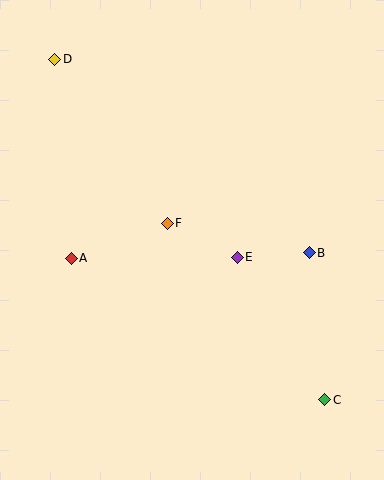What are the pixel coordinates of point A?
Point A is at (71, 258).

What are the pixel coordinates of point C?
Point C is at (325, 400).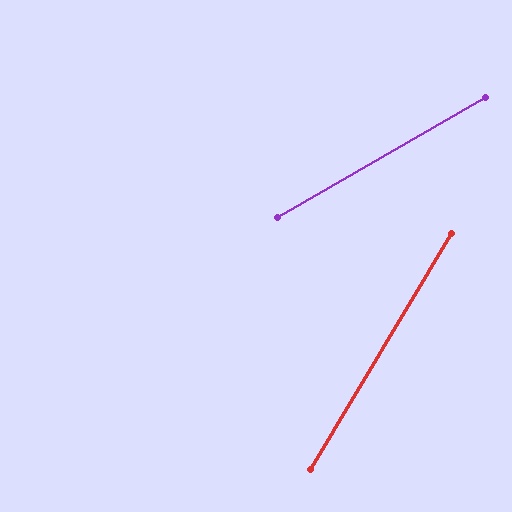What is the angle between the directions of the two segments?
Approximately 29 degrees.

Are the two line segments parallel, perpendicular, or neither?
Neither parallel nor perpendicular — they differ by about 29°.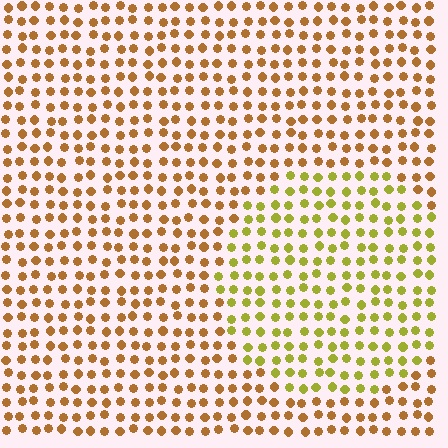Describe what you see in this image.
The image is filled with small brown elements in a uniform arrangement. A circle-shaped region is visible where the elements are tinted to a slightly different hue, forming a subtle color boundary.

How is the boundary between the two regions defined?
The boundary is defined purely by a slight shift in hue (about 38 degrees). Spacing, size, and orientation are identical on both sides.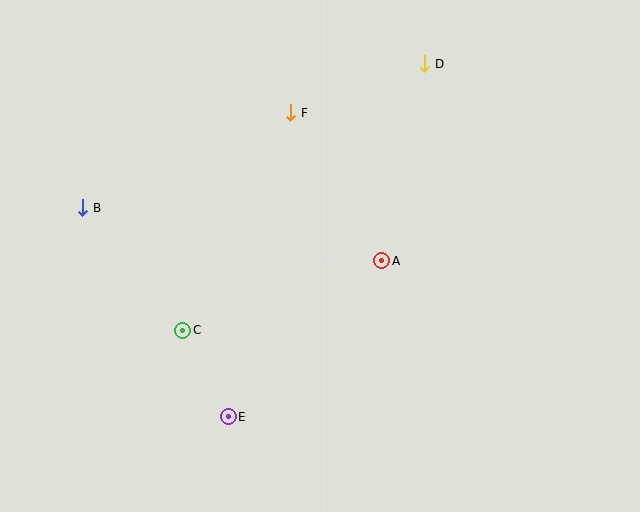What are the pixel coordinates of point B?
Point B is at (83, 208).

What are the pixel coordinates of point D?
Point D is at (425, 64).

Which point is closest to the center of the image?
Point A at (382, 261) is closest to the center.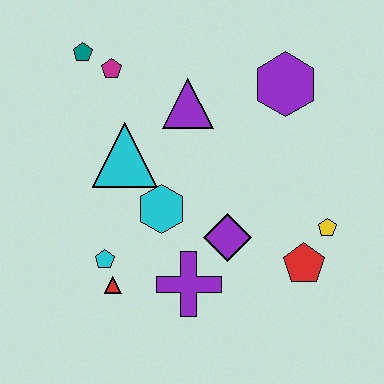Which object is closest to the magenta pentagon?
The teal pentagon is closest to the magenta pentagon.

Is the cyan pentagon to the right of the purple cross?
No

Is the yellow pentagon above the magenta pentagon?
No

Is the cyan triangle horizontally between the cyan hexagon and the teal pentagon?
Yes